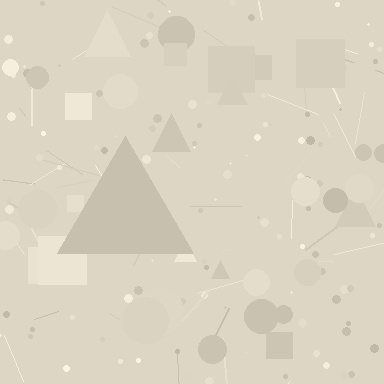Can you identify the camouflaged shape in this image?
The camouflaged shape is a triangle.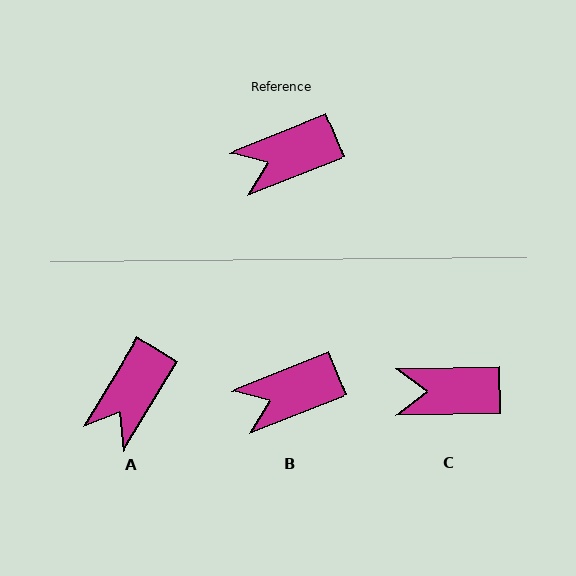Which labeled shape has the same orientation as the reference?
B.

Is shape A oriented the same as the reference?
No, it is off by about 37 degrees.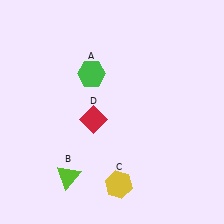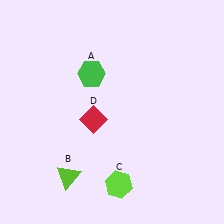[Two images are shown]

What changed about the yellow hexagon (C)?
In Image 1, C is yellow. In Image 2, it changed to lime.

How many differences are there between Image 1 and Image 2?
There is 1 difference between the two images.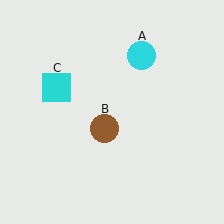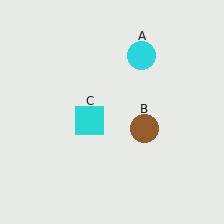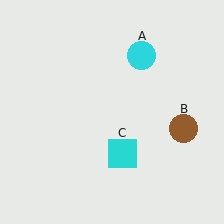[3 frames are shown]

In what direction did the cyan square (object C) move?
The cyan square (object C) moved down and to the right.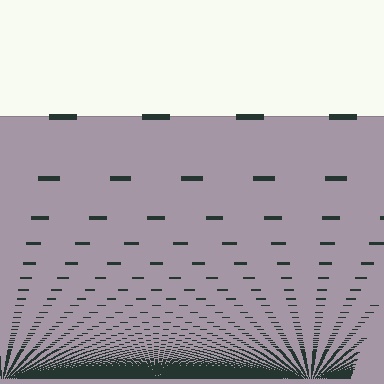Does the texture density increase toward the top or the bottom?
Density increases toward the bottom.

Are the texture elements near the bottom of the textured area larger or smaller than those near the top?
Smaller. The gradient is inverted — elements near the bottom are smaller and denser.